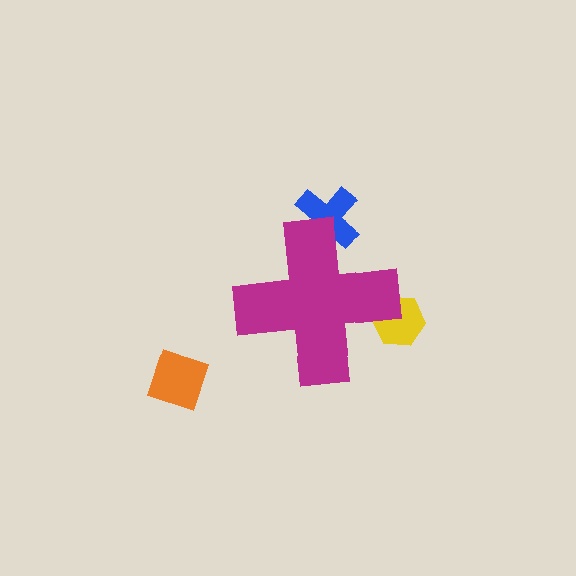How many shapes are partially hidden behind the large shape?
2 shapes are partially hidden.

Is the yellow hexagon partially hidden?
Yes, the yellow hexagon is partially hidden behind the magenta cross.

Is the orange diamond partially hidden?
No, the orange diamond is fully visible.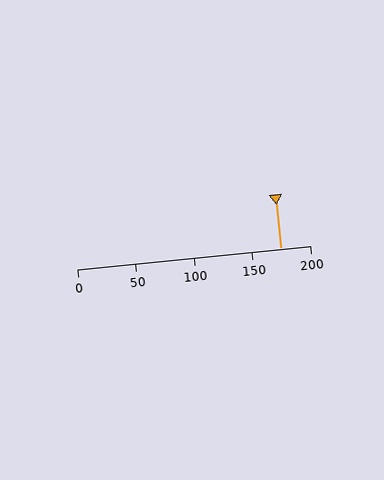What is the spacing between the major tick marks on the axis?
The major ticks are spaced 50 apart.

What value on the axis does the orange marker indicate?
The marker indicates approximately 175.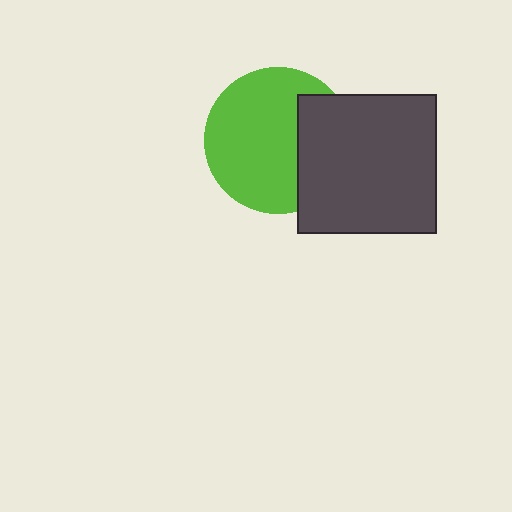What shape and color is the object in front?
The object in front is a dark gray square.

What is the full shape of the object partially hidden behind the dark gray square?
The partially hidden object is a lime circle.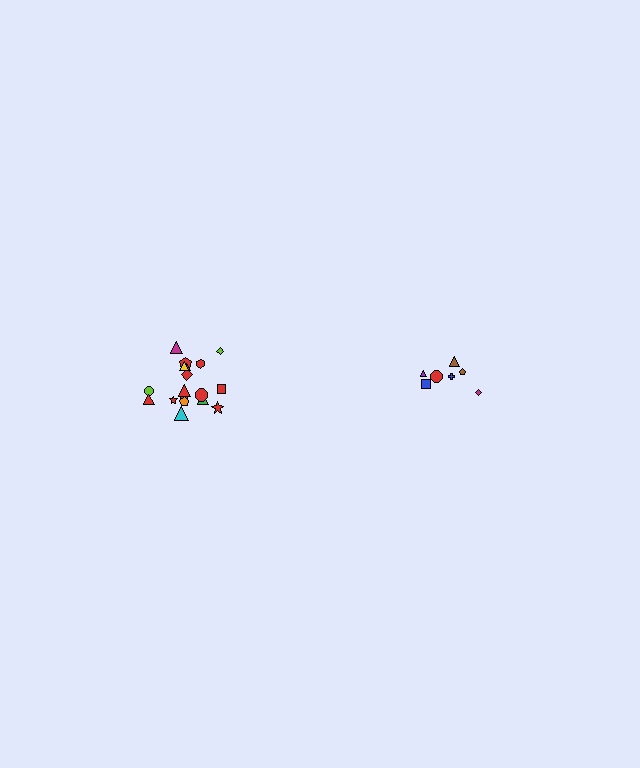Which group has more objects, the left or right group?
The left group.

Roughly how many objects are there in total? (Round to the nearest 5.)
Roughly 25 objects in total.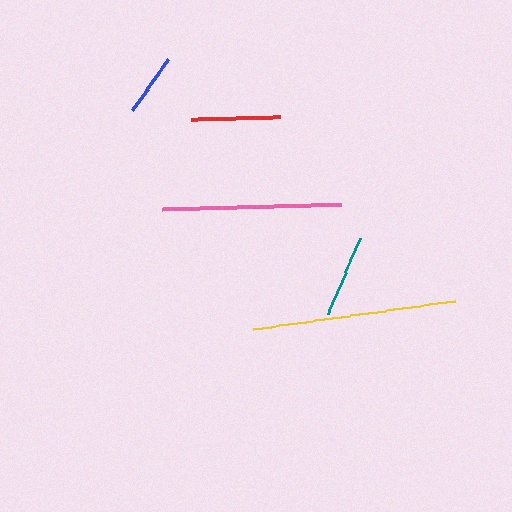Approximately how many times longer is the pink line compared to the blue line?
The pink line is approximately 2.9 times the length of the blue line.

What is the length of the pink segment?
The pink segment is approximately 179 pixels long.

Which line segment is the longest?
The yellow line is the longest at approximately 204 pixels.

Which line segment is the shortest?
The blue line is the shortest at approximately 62 pixels.